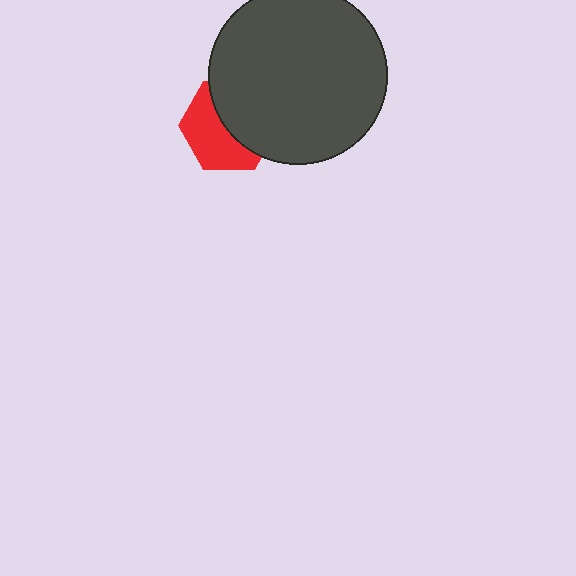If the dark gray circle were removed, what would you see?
You would see the complete red hexagon.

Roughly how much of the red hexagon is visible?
About half of it is visible (roughly 50%).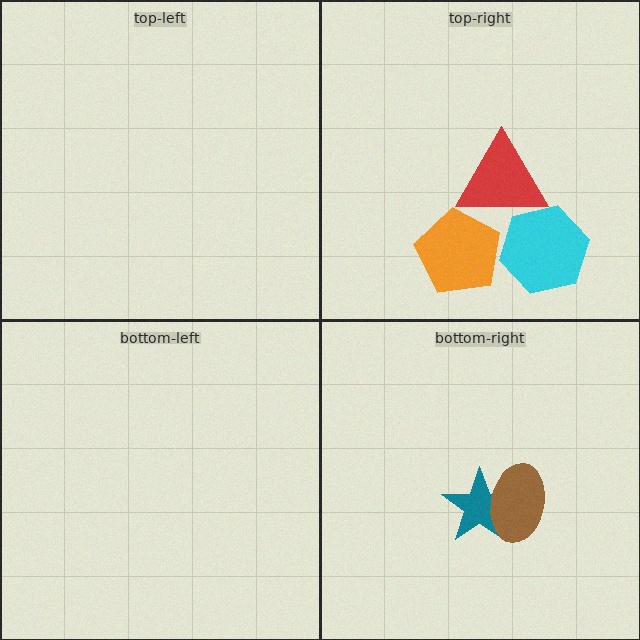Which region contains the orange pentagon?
The top-right region.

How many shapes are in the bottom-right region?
2.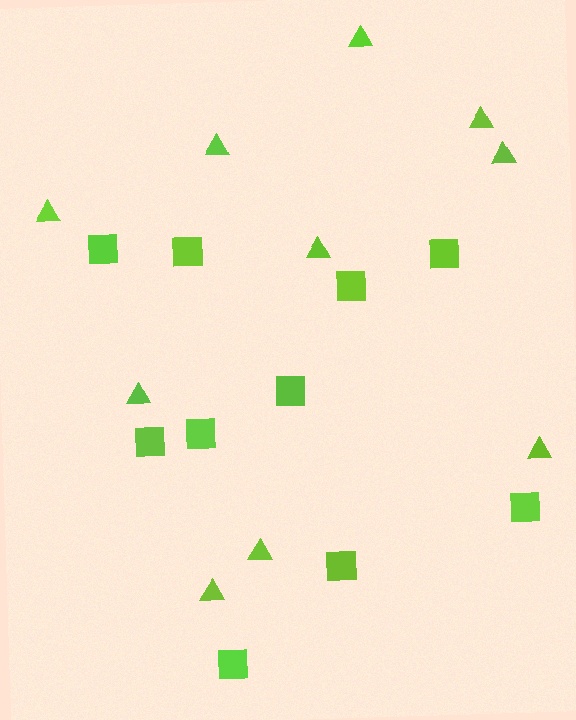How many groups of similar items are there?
There are 2 groups: one group of squares (10) and one group of triangles (10).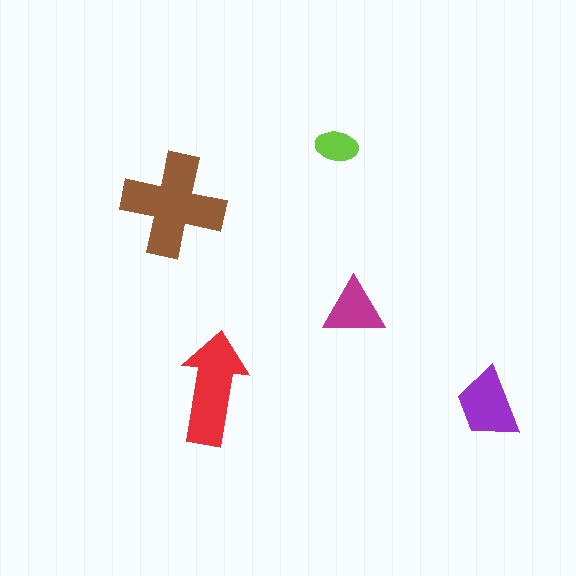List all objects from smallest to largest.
The lime ellipse, the magenta triangle, the purple trapezoid, the red arrow, the brown cross.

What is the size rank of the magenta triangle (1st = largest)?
4th.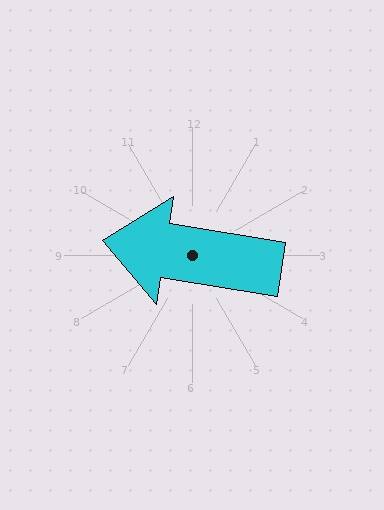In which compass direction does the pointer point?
West.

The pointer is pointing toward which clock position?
Roughly 9 o'clock.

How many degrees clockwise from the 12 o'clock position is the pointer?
Approximately 279 degrees.